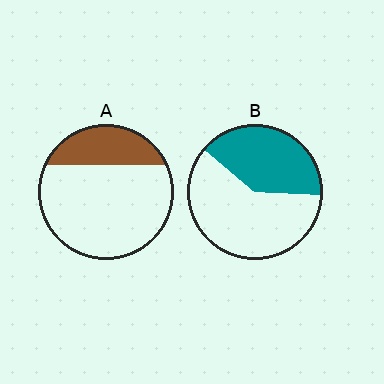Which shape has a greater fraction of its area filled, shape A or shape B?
Shape B.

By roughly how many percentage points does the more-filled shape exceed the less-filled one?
By roughly 15 percentage points (B over A).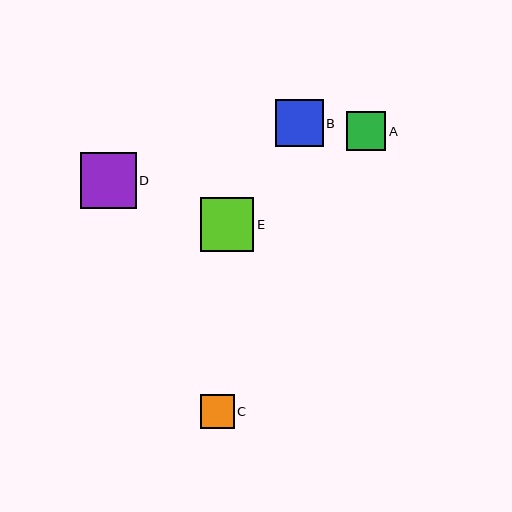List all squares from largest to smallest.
From largest to smallest: D, E, B, A, C.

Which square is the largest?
Square D is the largest with a size of approximately 56 pixels.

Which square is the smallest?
Square C is the smallest with a size of approximately 34 pixels.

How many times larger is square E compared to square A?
Square E is approximately 1.4 times the size of square A.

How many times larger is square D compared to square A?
Square D is approximately 1.4 times the size of square A.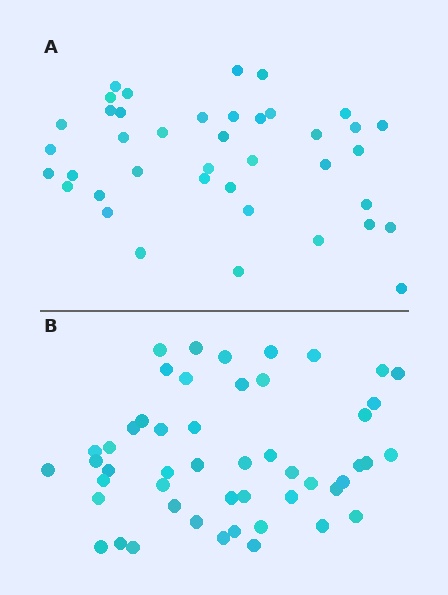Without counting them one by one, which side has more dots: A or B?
Region B (the bottom region) has more dots.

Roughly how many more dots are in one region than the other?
Region B has roughly 10 or so more dots than region A.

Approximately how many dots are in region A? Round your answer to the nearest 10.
About 40 dots.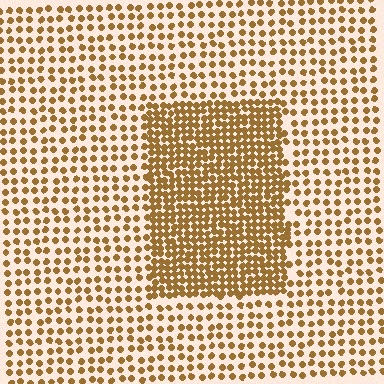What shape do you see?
I see a rectangle.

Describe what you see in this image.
The image contains small brown elements arranged at two different densities. A rectangle-shaped region is visible where the elements are more densely packed than the surrounding area.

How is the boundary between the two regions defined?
The boundary is defined by a change in element density (approximately 2.2x ratio). All elements are the same color, size, and shape.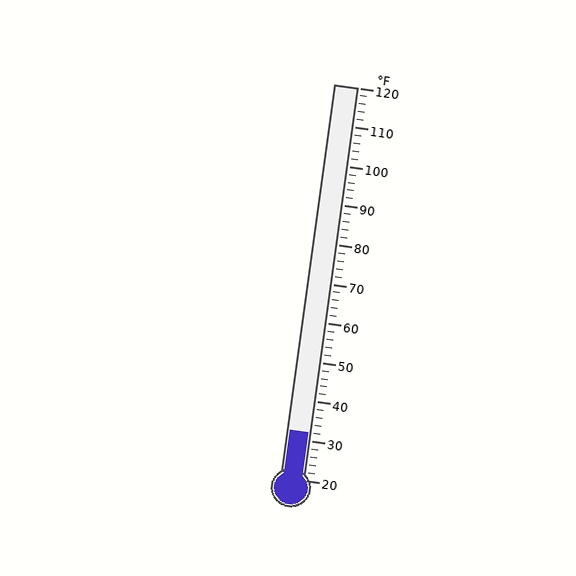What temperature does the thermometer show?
The thermometer shows approximately 32°F.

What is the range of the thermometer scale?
The thermometer scale ranges from 20°F to 120°F.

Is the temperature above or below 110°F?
The temperature is below 110°F.